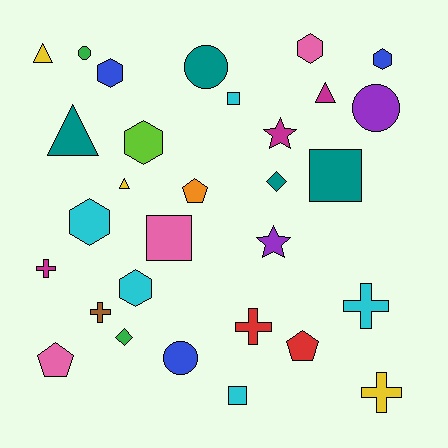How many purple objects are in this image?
There are 2 purple objects.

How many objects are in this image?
There are 30 objects.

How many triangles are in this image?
There are 4 triangles.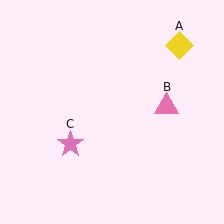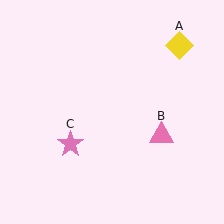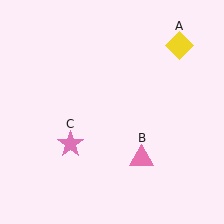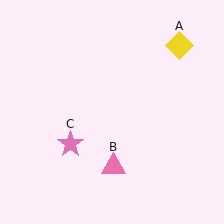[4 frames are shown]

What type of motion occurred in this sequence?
The pink triangle (object B) rotated clockwise around the center of the scene.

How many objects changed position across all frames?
1 object changed position: pink triangle (object B).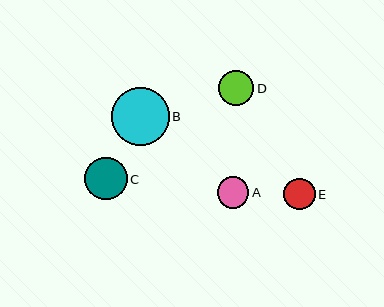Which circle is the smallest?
Circle E is the smallest with a size of approximately 31 pixels.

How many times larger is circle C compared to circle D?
Circle C is approximately 1.2 times the size of circle D.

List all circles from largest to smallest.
From largest to smallest: B, C, D, A, E.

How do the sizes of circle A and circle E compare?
Circle A and circle E are approximately the same size.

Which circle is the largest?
Circle B is the largest with a size of approximately 58 pixels.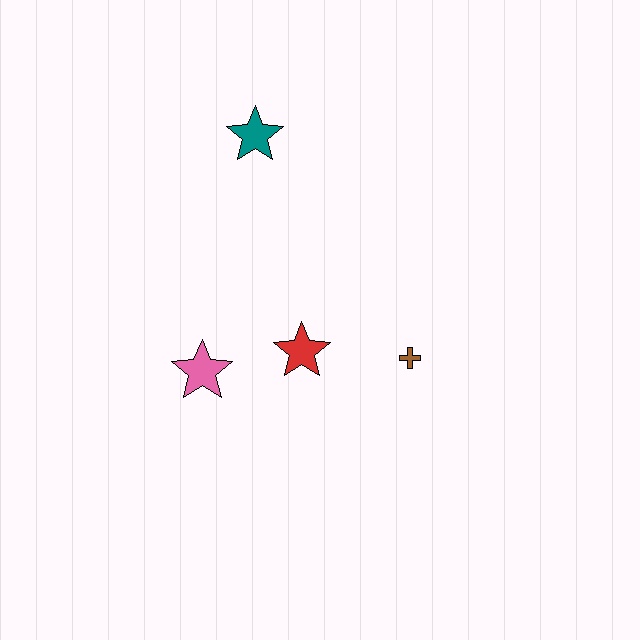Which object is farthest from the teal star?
The brown cross is farthest from the teal star.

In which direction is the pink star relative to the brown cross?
The pink star is to the left of the brown cross.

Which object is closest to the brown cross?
The red star is closest to the brown cross.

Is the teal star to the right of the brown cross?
No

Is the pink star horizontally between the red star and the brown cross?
No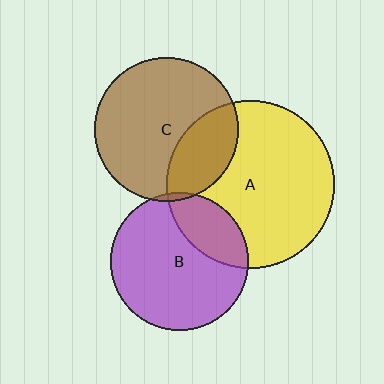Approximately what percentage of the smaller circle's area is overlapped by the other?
Approximately 5%.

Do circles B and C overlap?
Yes.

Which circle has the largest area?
Circle A (yellow).